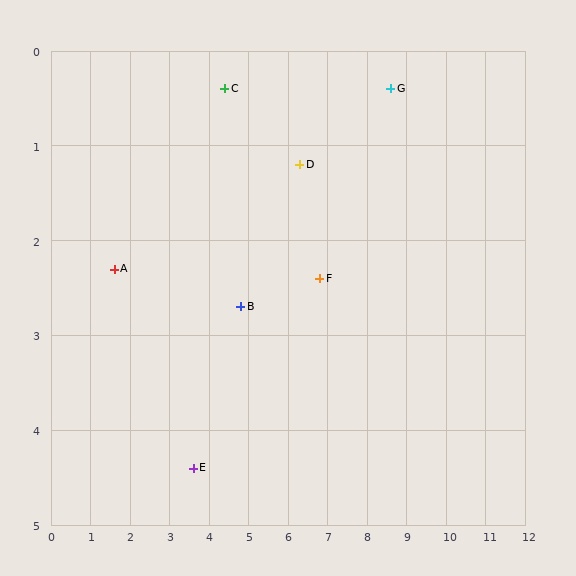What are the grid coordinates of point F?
Point F is at approximately (6.8, 2.4).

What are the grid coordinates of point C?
Point C is at approximately (4.4, 0.4).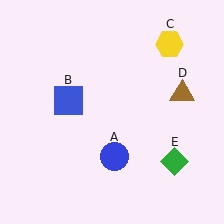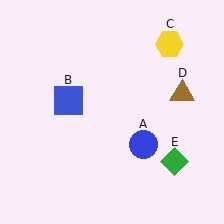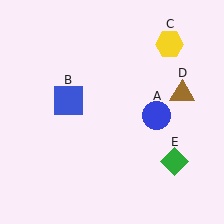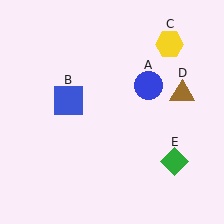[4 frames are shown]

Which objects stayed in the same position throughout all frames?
Blue square (object B) and yellow hexagon (object C) and brown triangle (object D) and green diamond (object E) remained stationary.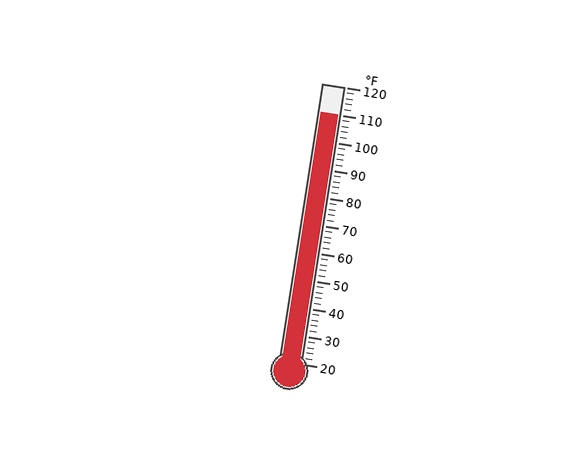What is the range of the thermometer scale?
The thermometer scale ranges from 20°F to 120°F.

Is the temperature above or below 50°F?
The temperature is above 50°F.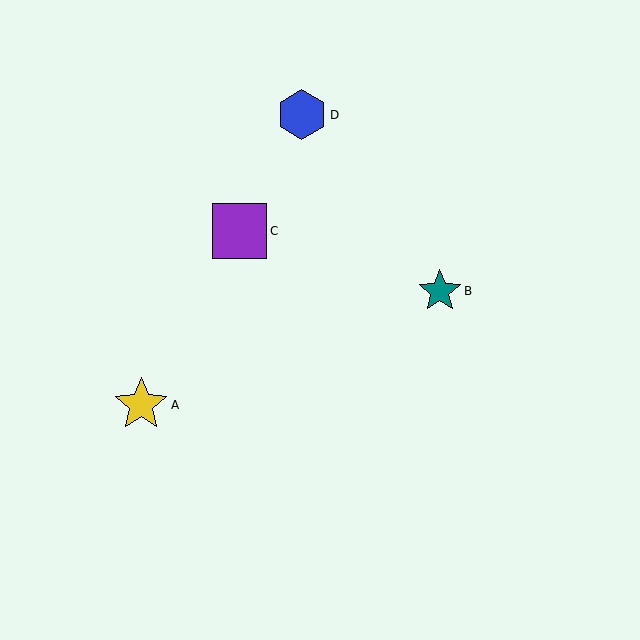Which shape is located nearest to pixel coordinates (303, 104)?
The blue hexagon (labeled D) at (302, 115) is nearest to that location.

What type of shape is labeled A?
Shape A is a yellow star.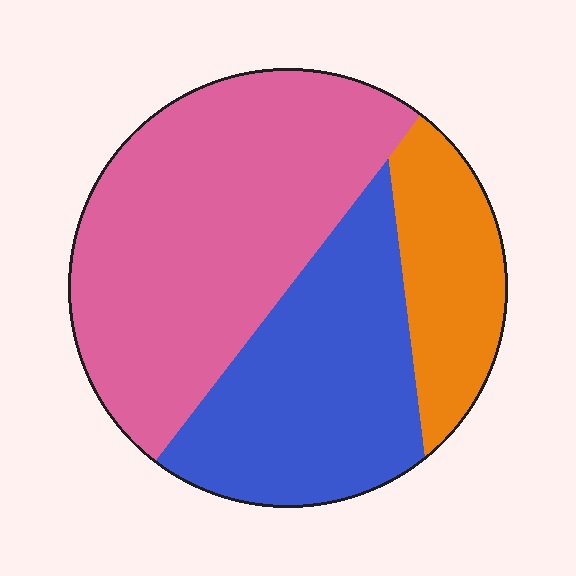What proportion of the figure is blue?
Blue takes up about one third (1/3) of the figure.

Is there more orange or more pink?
Pink.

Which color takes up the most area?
Pink, at roughly 50%.